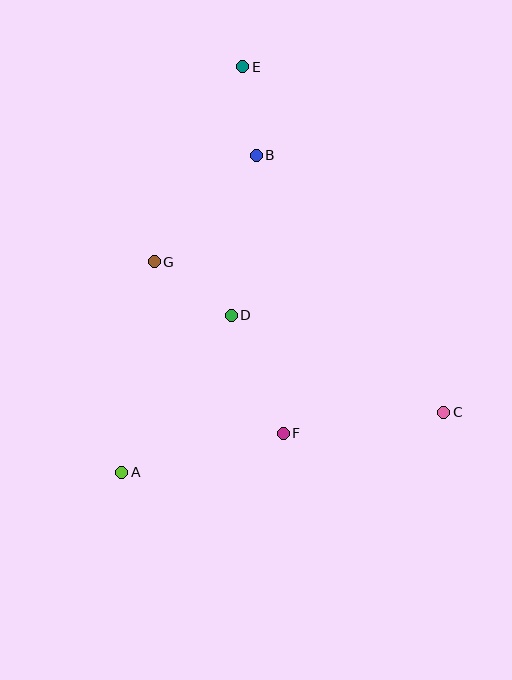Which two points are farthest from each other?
Points A and E are farthest from each other.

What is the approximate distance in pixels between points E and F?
The distance between E and F is approximately 369 pixels.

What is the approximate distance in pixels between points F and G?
The distance between F and G is approximately 215 pixels.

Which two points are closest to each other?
Points B and E are closest to each other.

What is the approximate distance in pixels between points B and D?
The distance between B and D is approximately 162 pixels.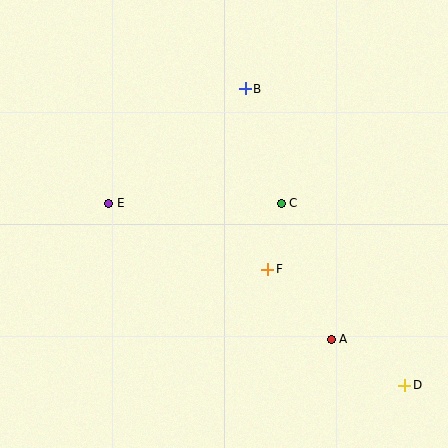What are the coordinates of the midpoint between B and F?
The midpoint between B and F is at (257, 179).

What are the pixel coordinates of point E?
Point E is at (109, 203).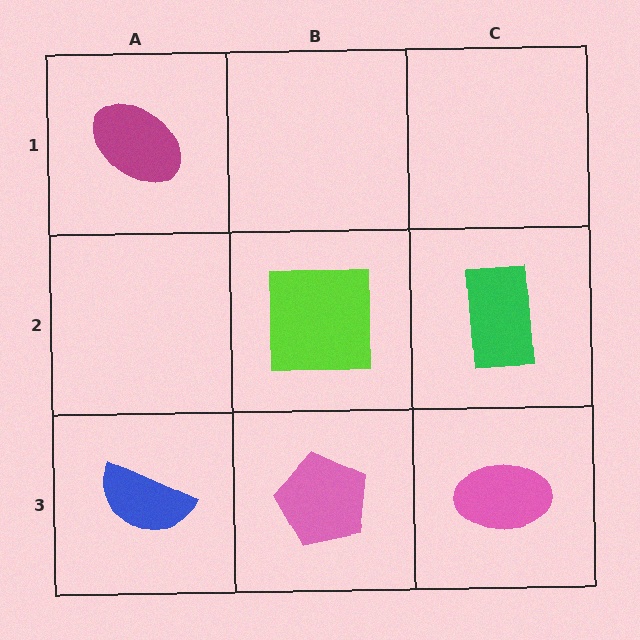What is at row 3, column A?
A blue semicircle.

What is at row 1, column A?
A magenta ellipse.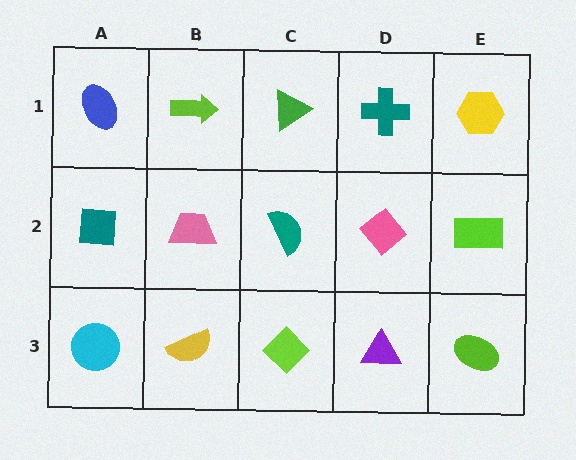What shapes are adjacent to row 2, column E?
A yellow hexagon (row 1, column E), a lime ellipse (row 3, column E), a pink diamond (row 2, column D).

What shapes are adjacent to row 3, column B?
A pink trapezoid (row 2, column B), a cyan circle (row 3, column A), a lime diamond (row 3, column C).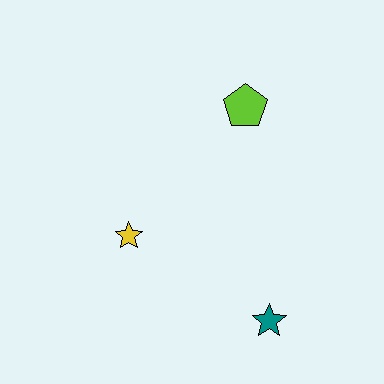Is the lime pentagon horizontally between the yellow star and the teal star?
Yes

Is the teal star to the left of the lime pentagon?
No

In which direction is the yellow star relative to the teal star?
The yellow star is to the left of the teal star.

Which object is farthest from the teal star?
The lime pentagon is farthest from the teal star.